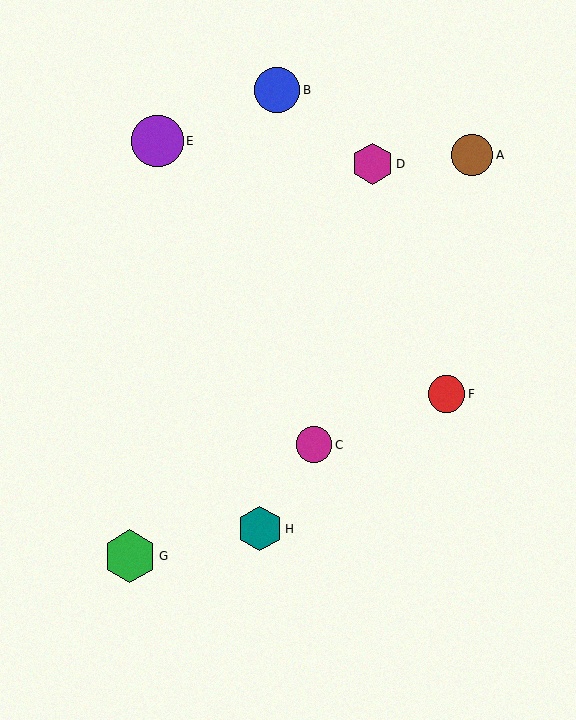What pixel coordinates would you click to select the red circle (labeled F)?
Click at (447, 394) to select the red circle F.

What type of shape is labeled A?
Shape A is a brown circle.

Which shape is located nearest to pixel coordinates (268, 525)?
The teal hexagon (labeled H) at (260, 529) is nearest to that location.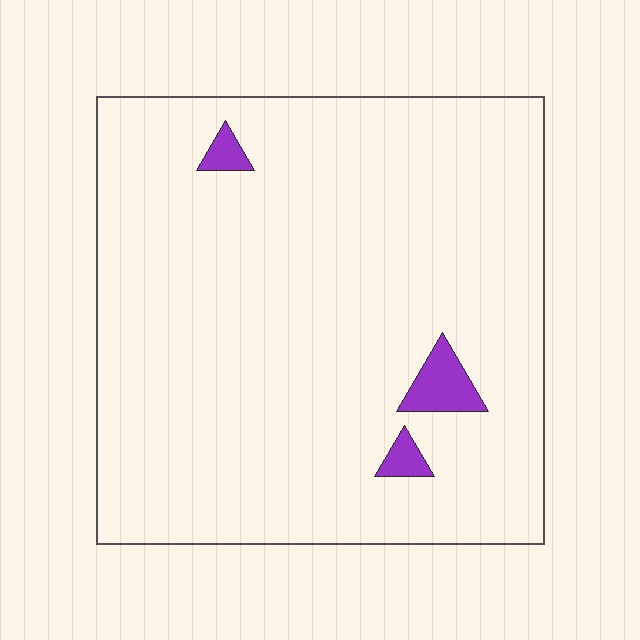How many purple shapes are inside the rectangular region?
3.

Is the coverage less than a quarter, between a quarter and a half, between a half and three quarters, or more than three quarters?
Less than a quarter.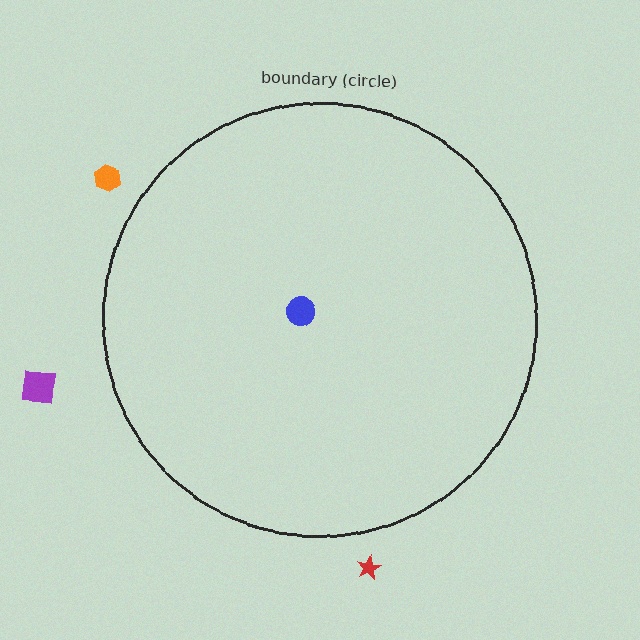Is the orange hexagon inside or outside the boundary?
Outside.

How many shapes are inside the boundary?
1 inside, 3 outside.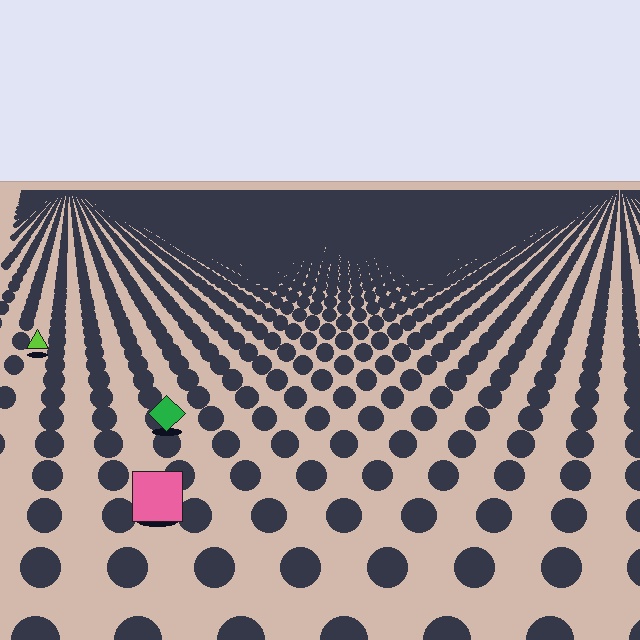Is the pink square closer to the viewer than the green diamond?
Yes. The pink square is closer — you can tell from the texture gradient: the ground texture is coarser near it.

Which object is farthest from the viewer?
The lime triangle is farthest from the viewer. It appears smaller and the ground texture around it is denser.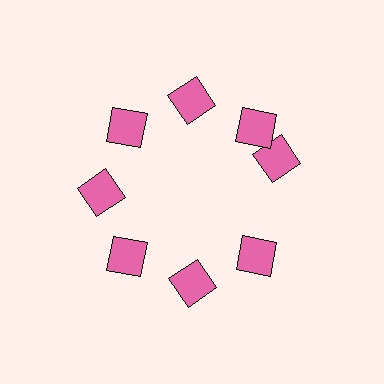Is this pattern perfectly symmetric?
No. The 8 pink diamonds are arranged in a ring, but one element near the 3 o'clock position is rotated out of alignment along the ring, breaking the 8-fold rotational symmetry.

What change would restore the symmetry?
The symmetry would be restored by rotating it back into even spacing with its neighbors so that all 8 diamonds sit at equal angles and equal distance from the center.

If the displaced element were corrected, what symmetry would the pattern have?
It would have 8-fold rotational symmetry — the pattern would map onto itself every 45 degrees.